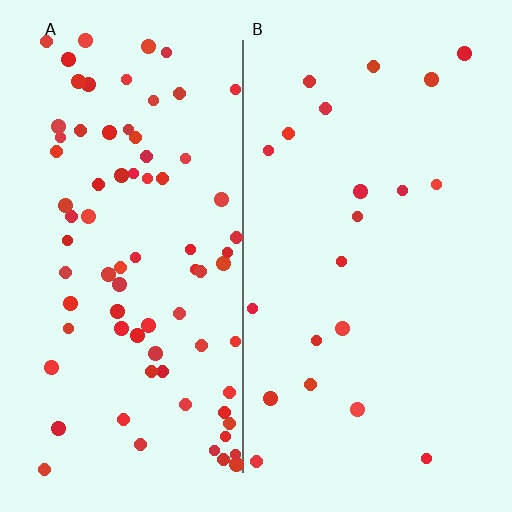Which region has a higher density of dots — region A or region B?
A (the left).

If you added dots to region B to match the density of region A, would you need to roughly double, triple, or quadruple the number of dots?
Approximately quadruple.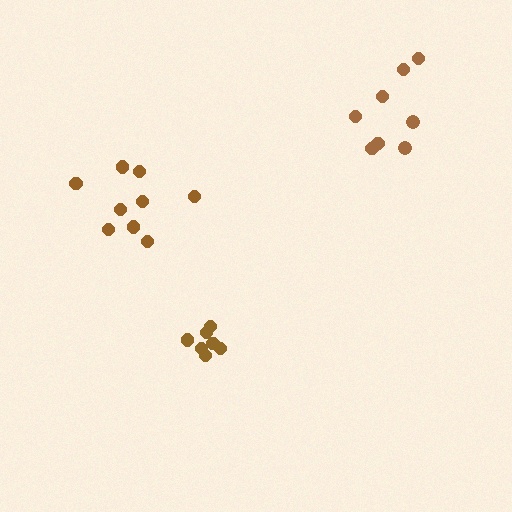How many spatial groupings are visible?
There are 3 spatial groupings.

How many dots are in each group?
Group 1: 7 dots, Group 2: 9 dots, Group 3: 8 dots (24 total).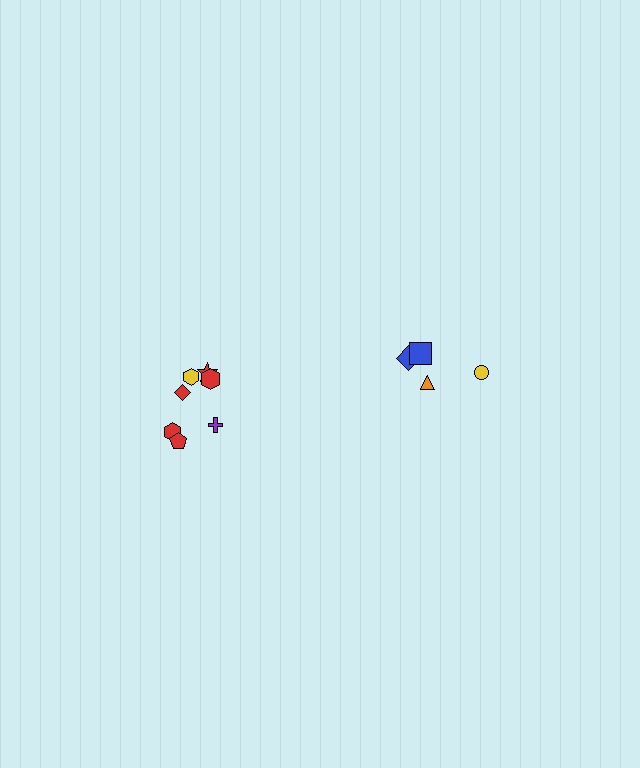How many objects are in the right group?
There are 4 objects.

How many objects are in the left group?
There are 7 objects.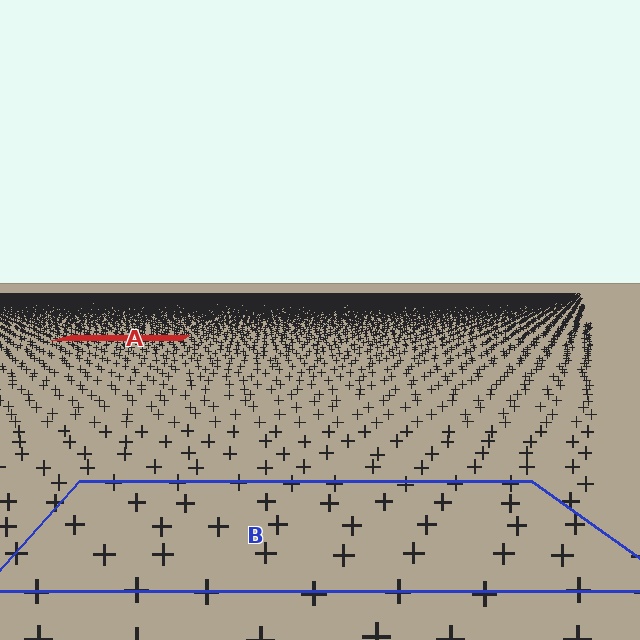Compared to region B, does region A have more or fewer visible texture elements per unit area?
Region A has more texture elements per unit area — they are packed more densely because it is farther away.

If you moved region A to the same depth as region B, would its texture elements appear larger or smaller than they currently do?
They would appear larger. At a closer depth, the same texture elements are projected at a bigger on-screen size.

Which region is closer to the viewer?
Region B is closer. The texture elements there are larger and more spread out.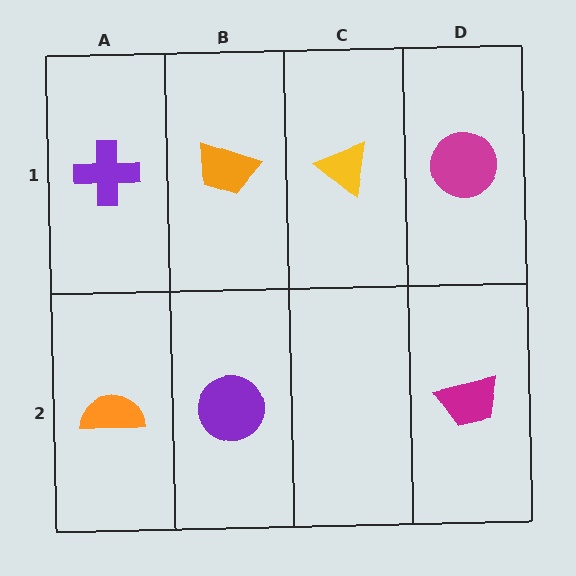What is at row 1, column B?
An orange trapezoid.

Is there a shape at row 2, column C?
No, that cell is empty.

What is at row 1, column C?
A yellow triangle.